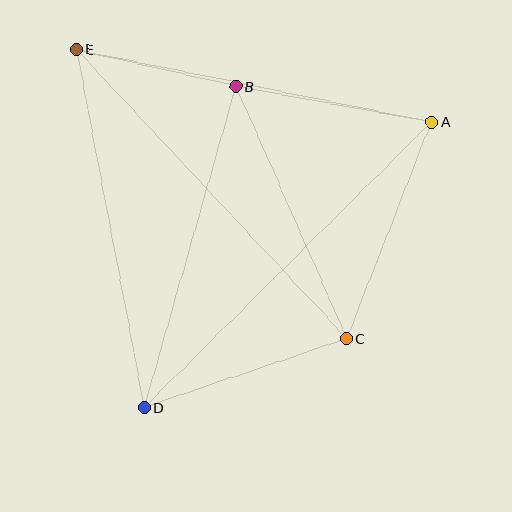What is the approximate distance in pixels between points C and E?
The distance between C and E is approximately 396 pixels.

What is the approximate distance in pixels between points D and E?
The distance between D and E is approximately 364 pixels.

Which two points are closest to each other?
Points B and E are closest to each other.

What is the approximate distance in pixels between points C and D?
The distance between C and D is approximately 214 pixels.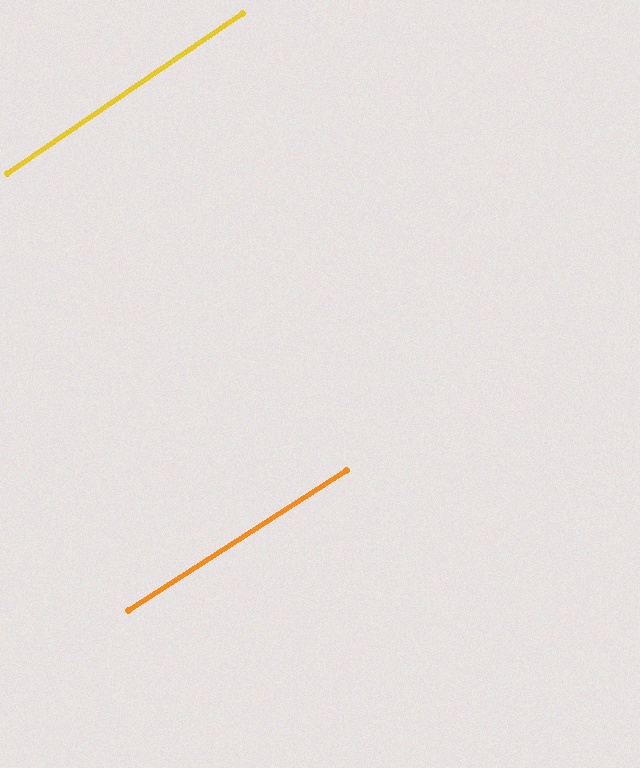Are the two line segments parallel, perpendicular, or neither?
Parallel — their directions differ by only 1.3°.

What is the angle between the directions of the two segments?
Approximately 1 degree.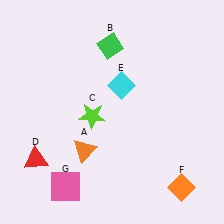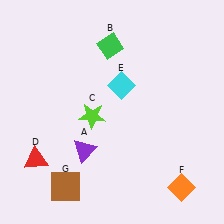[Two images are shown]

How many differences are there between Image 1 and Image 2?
There are 2 differences between the two images.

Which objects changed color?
A changed from orange to purple. G changed from pink to brown.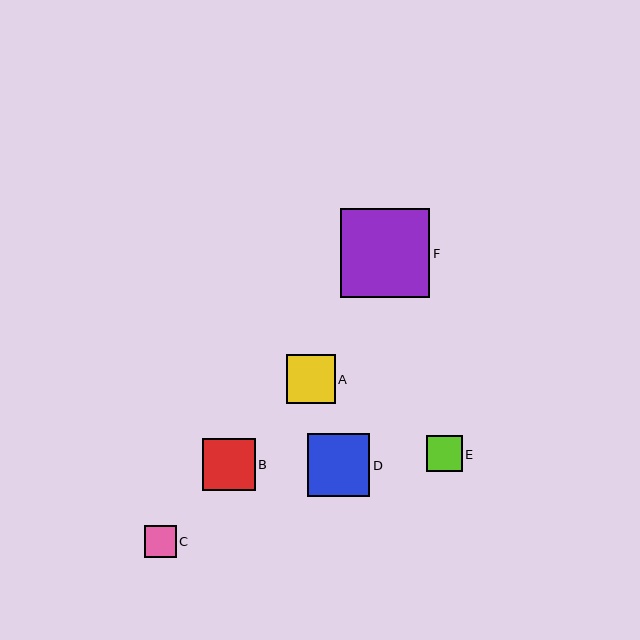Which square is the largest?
Square F is the largest with a size of approximately 89 pixels.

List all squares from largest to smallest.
From largest to smallest: F, D, B, A, E, C.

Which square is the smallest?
Square C is the smallest with a size of approximately 32 pixels.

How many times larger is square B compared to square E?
Square B is approximately 1.5 times the size of square E.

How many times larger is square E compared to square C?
Square E is approximately 1.1 times the size of square C.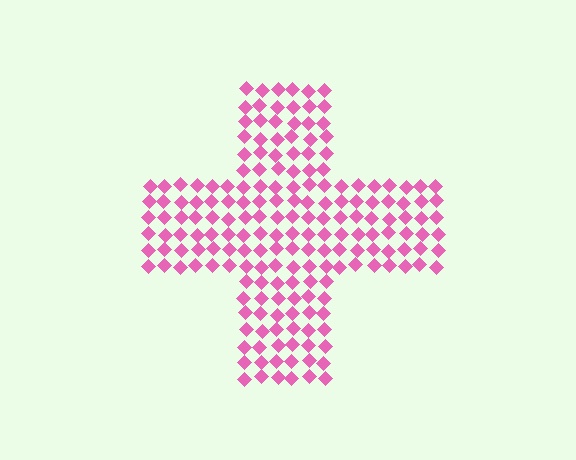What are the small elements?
The small elements are diamonds.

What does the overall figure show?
The overall figure shows a cross.